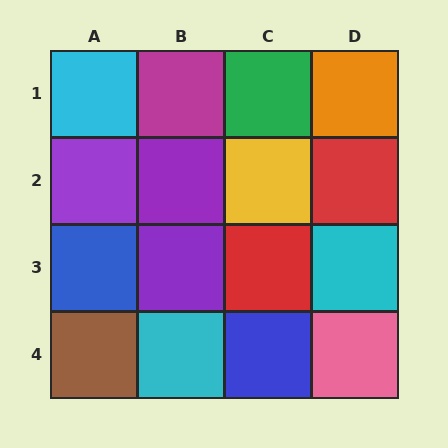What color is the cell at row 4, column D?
Pink.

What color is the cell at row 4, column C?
Blue.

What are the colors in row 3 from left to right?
Blue, purple, red, cyan.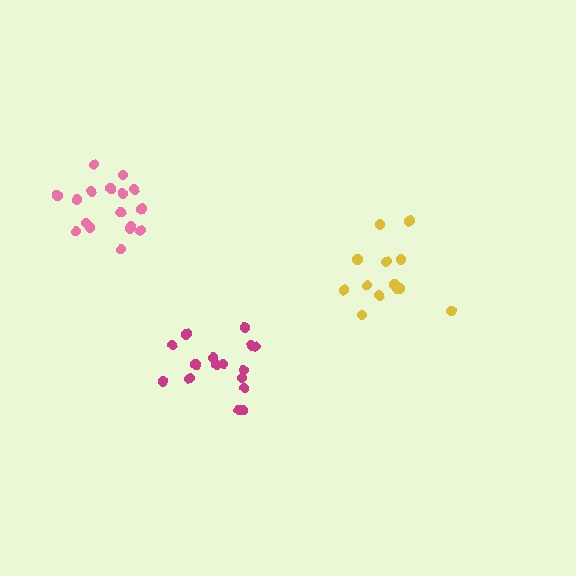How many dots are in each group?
Group 1: 16 dots, Group 2: 17 dots, Group 3: 13 dots (46 total).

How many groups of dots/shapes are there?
There are 3 groups.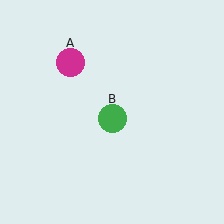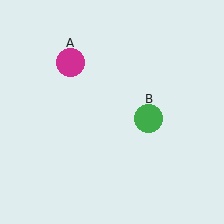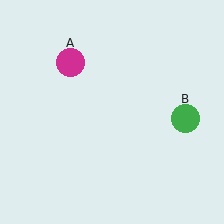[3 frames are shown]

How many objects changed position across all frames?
1 object changed position: green circle (object B).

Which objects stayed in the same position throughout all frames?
Magenta circle (object A) remained stationary.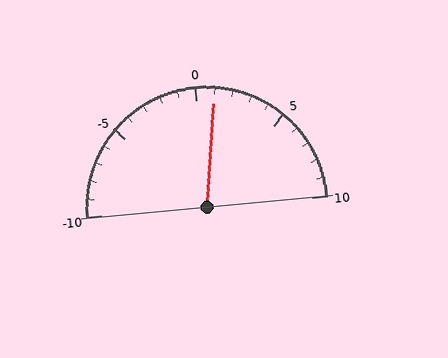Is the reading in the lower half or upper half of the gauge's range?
The reading is in the upper half of the range (-10 to 10).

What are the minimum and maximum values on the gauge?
The gauge ranges from -10 to 10.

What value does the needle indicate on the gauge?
The needle indicates approximately 1.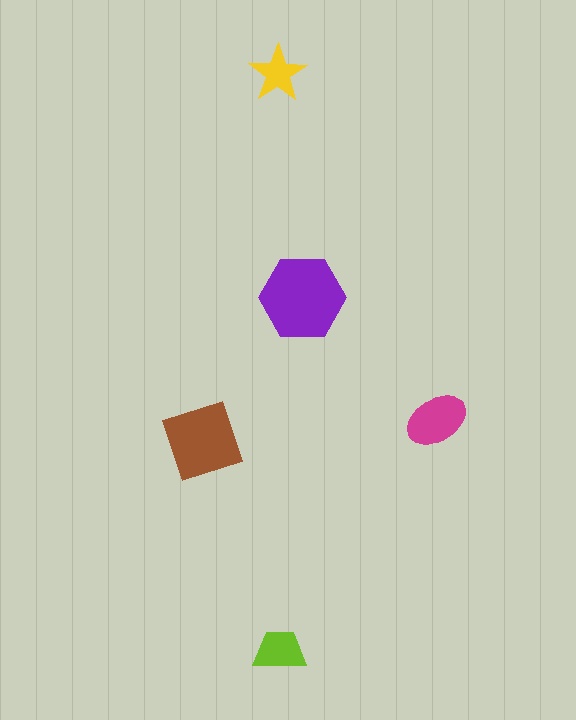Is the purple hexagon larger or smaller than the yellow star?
Larger.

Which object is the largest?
The purple hexagon.